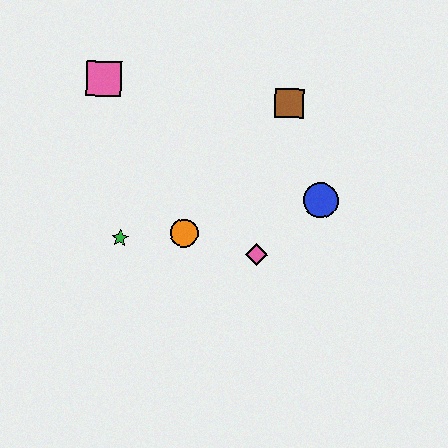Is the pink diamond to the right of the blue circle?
No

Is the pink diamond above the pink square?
No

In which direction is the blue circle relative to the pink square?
The blue circle is to the right of the pink square.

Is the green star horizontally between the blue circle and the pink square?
Yes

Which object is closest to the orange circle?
The green star is closest to the orange circle.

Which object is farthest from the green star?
The brown square is farthest from the green star.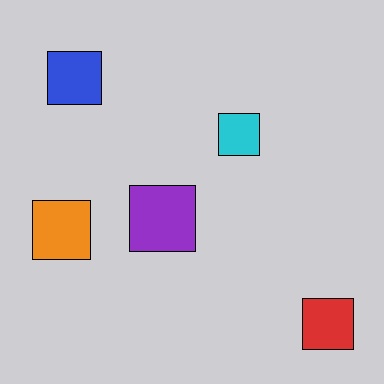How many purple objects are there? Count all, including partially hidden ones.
There is 1 purple object.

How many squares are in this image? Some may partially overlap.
There are 5 squares.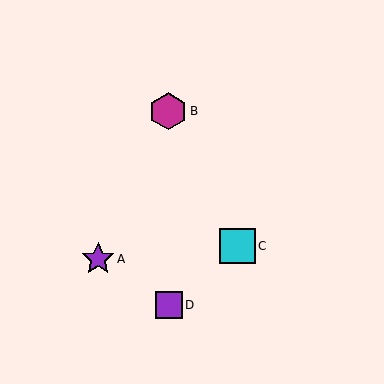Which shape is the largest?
The magenta hexagon (labeled B) is the largest.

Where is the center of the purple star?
The center of the purple star is at (98, 259).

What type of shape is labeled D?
Shape D is a purple square.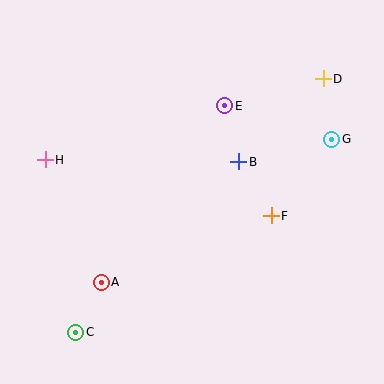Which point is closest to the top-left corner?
Point H is closest to the top-left corner.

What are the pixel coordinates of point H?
Point H is at (45, 160).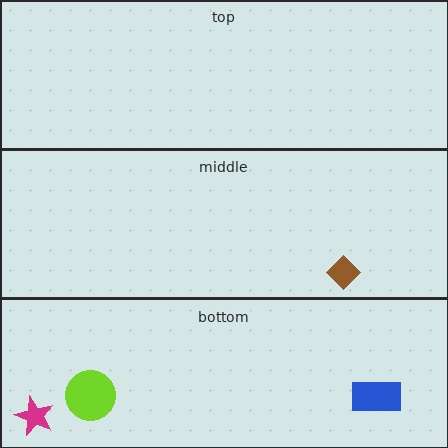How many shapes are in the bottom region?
3.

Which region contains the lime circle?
The bottom region.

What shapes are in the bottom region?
The lime circle, the blue rectangle, the magenta star.